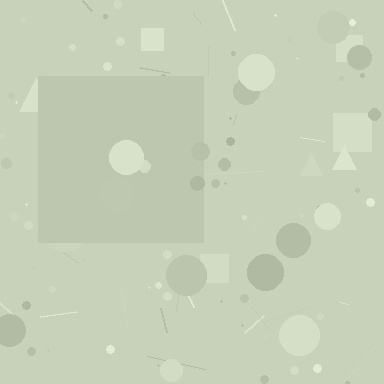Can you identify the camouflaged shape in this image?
The camouflaged shape is a square.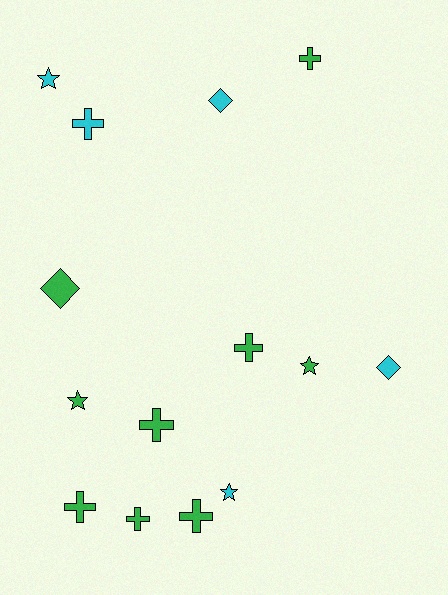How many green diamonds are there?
There is 1 green diamond.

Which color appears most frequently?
Green, with 9 objects.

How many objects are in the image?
There are 14 objects.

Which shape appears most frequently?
Cross, with 7 objects.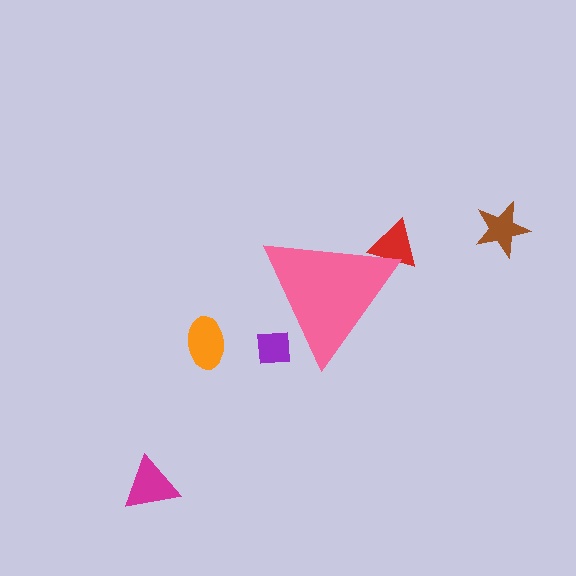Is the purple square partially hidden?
Yes, the purple square is partially hidden behind the pink triangle.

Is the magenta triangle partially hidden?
No, the magenta triangle is fully visible.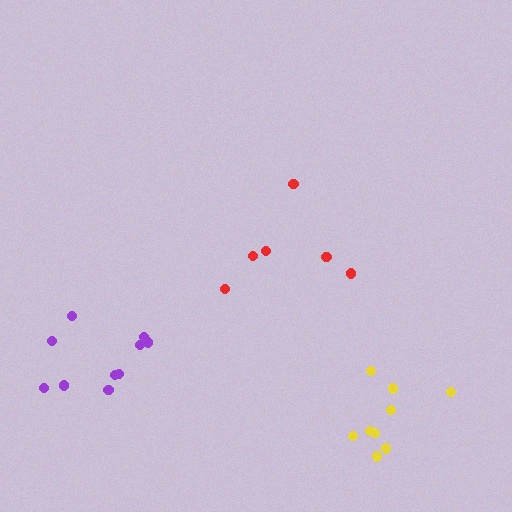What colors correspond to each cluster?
The clusters are colored: red, yellow, purple.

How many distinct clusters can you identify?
There are 3 distinct clusters.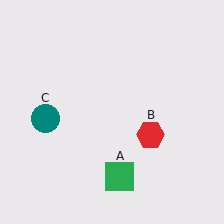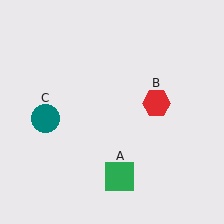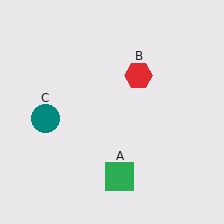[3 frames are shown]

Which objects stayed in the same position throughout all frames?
Green square (object A) and teal circle (object C) remained stationary.